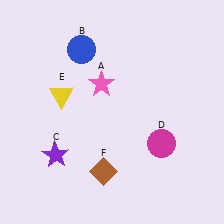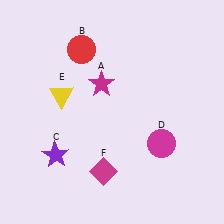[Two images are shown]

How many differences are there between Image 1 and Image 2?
There are 3 differences between the two images.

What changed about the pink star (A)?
In Image 1, A is pink. In Image 2, it changed to magenta.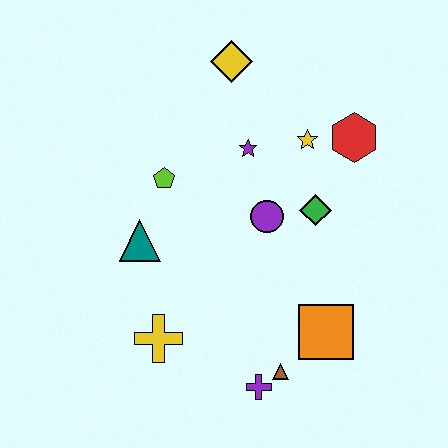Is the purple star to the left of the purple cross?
Yes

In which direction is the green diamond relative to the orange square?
The green diamond is above the orange square.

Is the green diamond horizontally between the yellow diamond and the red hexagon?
Yes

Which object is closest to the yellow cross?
The teal triangle is closest to the yellow cross.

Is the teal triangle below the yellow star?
Yes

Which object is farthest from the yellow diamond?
The purple cross is farthest from the yellow diamond.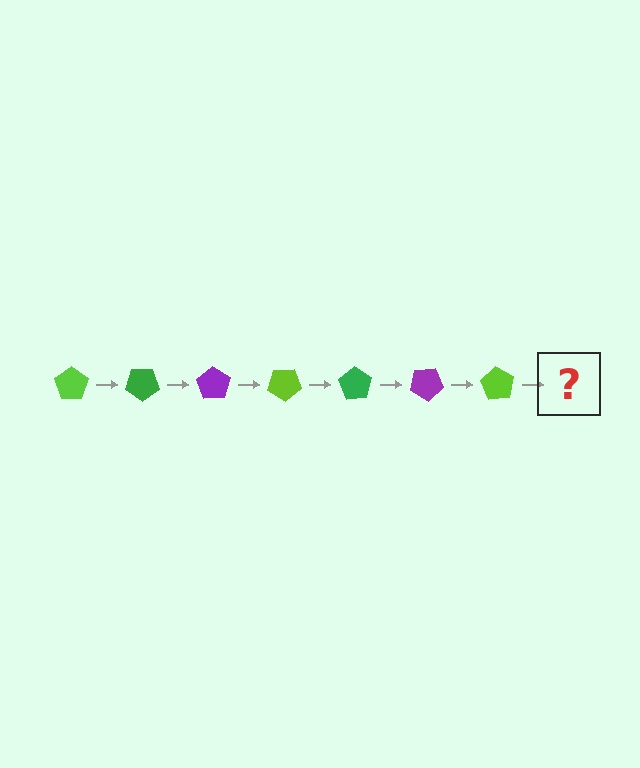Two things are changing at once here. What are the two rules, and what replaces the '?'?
The two rules are that it rotates 35 degrees each step and the color cycles through lime, green, and purple. The '?' should be a green pentagon, rotated 245 degrees from the start.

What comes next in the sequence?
The next element should be a green pentagon, rotated 245 degrees from the start.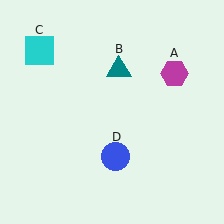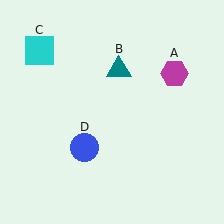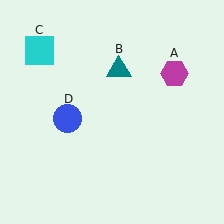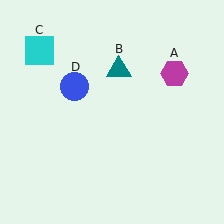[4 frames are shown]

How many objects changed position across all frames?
1 object changed position: blue circle (object D).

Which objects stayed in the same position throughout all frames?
Magenta hexagon (object A) and teal triangle (object B) and cyan square (object C) remained stationary.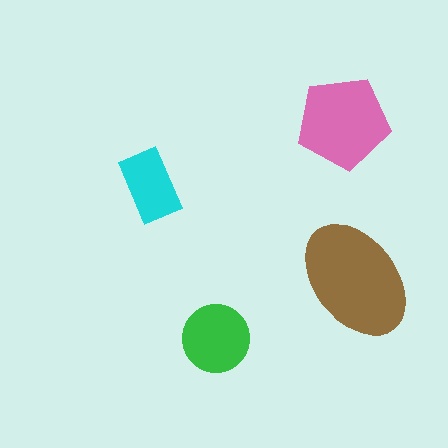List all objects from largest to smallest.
The brown ellipse, the pink pentagon, the green circle, the cyan rectangle.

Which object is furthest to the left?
The cyan rectangle is leftmost.